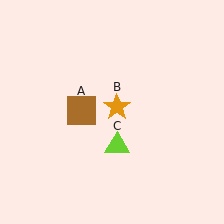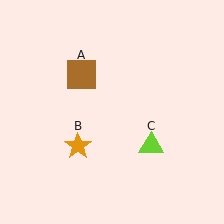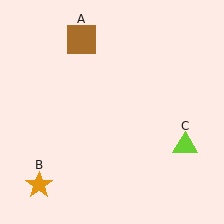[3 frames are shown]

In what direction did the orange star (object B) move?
The orange star (object B) moved down and to the left.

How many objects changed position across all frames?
3 objects changed position: brown square (object A), orange star (object B), lime triangle (object C).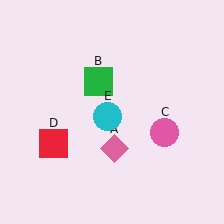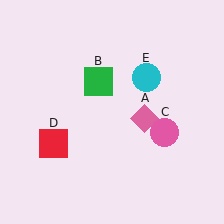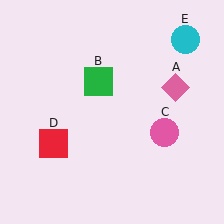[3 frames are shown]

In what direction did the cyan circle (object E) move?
The cyan circle (object E) moved up and to the right.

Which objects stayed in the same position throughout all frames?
Green square (object B) and pink circle (object C) and red square (object D) remained stationary.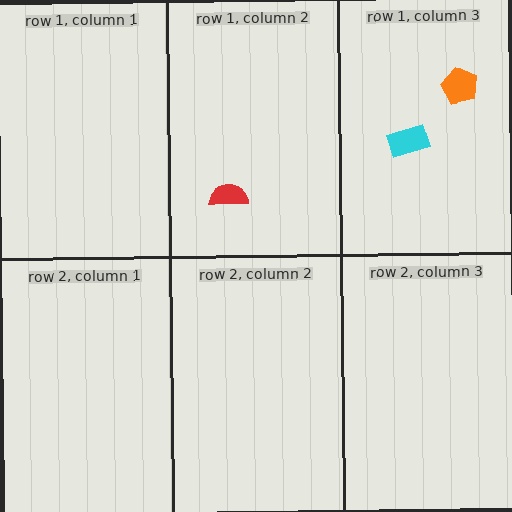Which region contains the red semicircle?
The row 1, column 2 region.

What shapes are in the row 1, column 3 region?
The orange pentagon, the cyan rectangle.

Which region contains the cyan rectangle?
The row 1, column 3 region.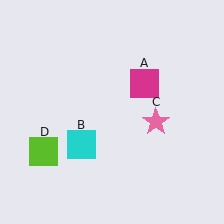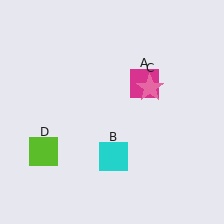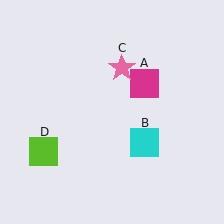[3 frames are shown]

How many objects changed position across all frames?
2 objects changed position: cyan square (object B), pink star (object C).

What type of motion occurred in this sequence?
The cyan square (object B), pink star (object C) rotated counterclockwise around the center of the scene.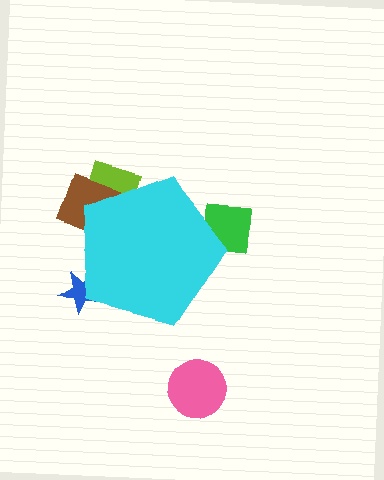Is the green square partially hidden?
Yes, the green square is partially hidden behind the cyan pentagon.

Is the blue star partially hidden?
Yes, the blue star is partially hidden behind the cyan pentagon.